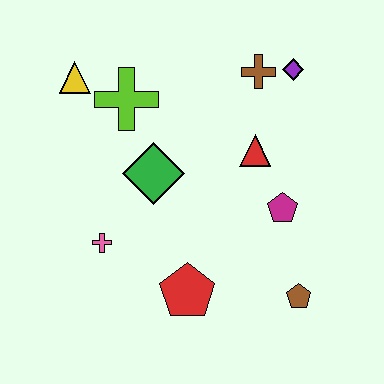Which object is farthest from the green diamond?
The brown pentagon is farthest from the green diamond.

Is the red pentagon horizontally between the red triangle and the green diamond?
Yes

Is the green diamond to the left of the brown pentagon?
Yes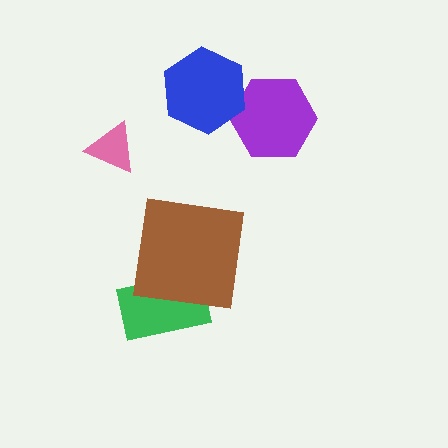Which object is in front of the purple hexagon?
The blue hexagon is in front of the purple hexagon.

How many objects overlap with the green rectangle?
1 object overlaps with the green rectangle.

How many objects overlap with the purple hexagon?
1 object overlaps with the purple hexagon.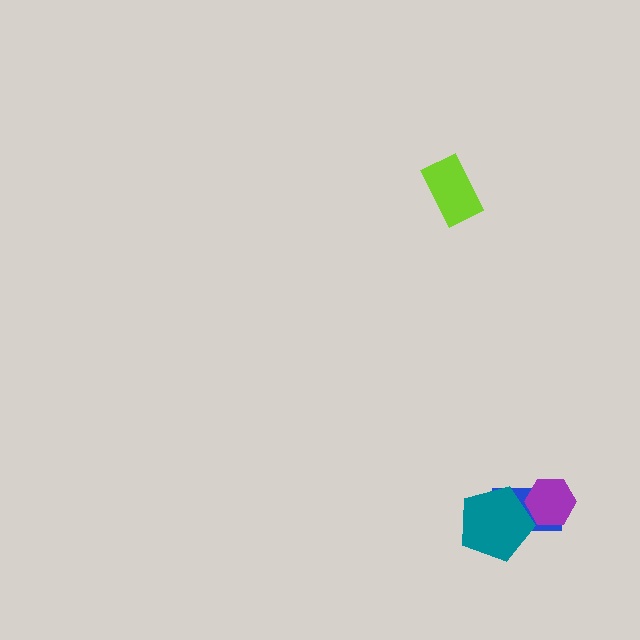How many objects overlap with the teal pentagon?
2 objects overlap with the teal pentagon.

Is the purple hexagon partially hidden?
No, no other shape covers it.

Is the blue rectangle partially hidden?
Yes, it is partially covered by another shape.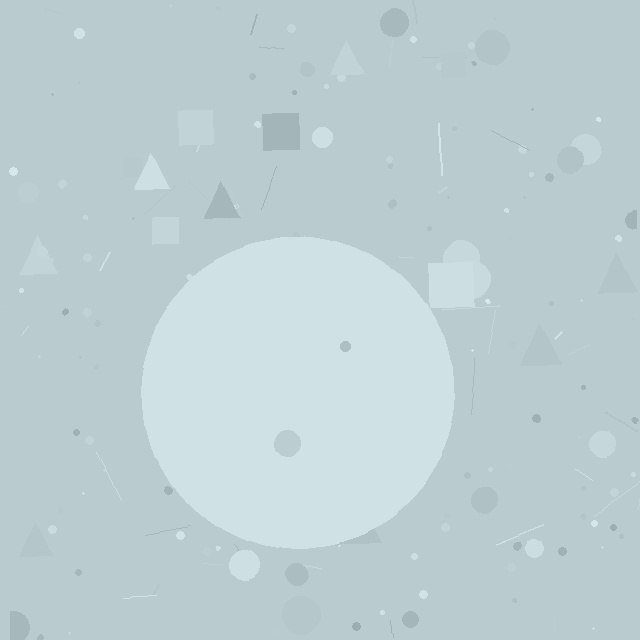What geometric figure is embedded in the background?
A circle is embedded in the background.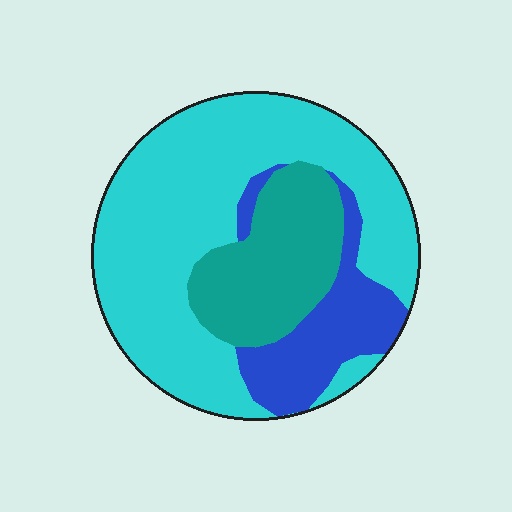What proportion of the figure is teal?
Teal covers roughly 20% of the figure.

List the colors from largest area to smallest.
From largest to smallest: cyan, teal, blue.